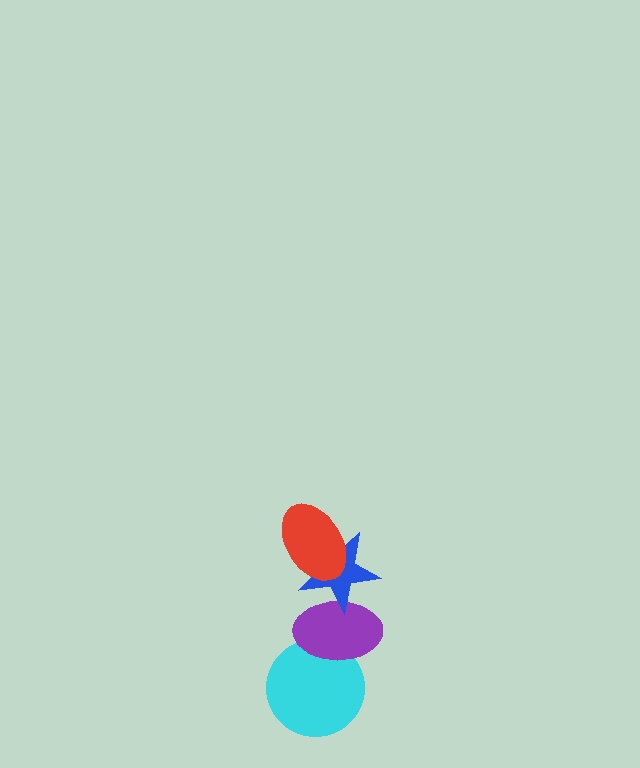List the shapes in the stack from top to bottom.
From top to bottom: the red ellipse, the blue star, the purple ellipse, the cyan circle.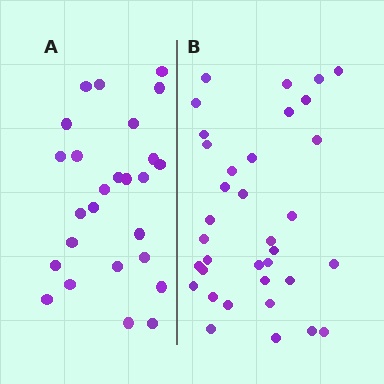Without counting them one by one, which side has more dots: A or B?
Region B (the right region) has more dots.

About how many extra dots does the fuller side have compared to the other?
Region B has roughly 8 or so more dots than region A.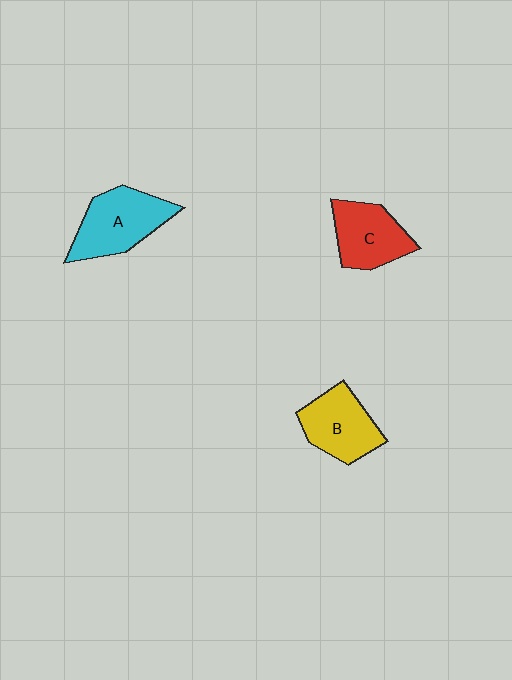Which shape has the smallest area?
Shape C (red).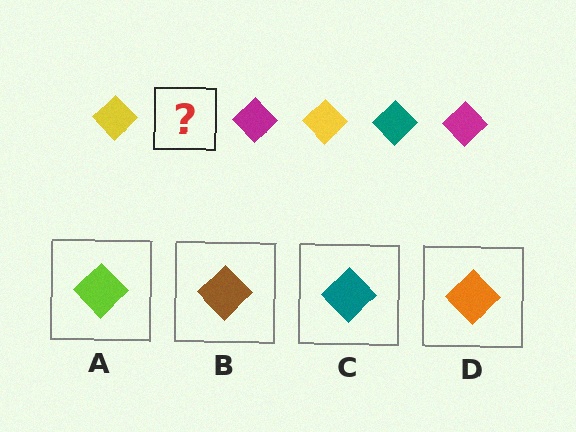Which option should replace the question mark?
Option C.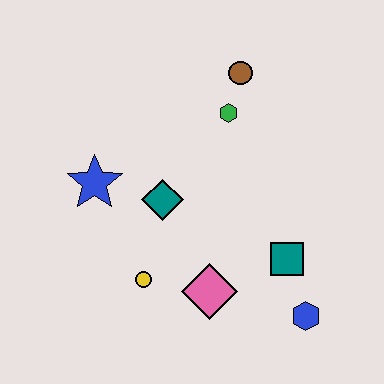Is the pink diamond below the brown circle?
Yes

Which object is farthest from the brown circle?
The blue hexagon is farthest from the brown circle.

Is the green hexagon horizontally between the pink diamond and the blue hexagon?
Yes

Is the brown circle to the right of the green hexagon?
Yes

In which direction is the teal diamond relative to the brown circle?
The teal diamond is below the brown circle.